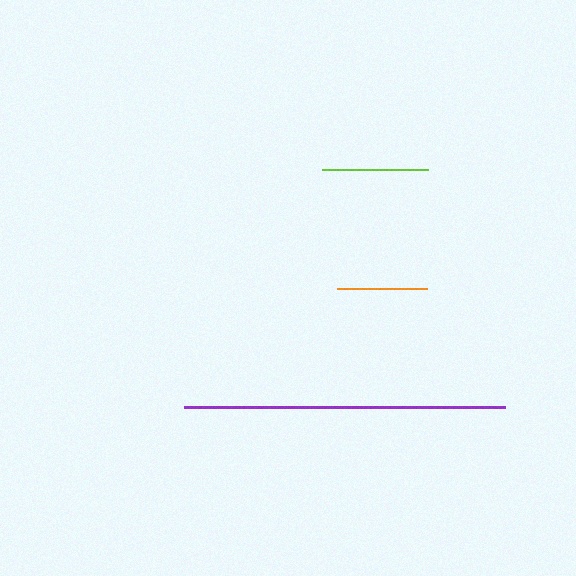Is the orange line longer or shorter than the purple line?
The purple line is longer than the orange line.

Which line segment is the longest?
The purple line is the longest at approximately 321 pixels.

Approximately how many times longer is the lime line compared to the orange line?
The lime line is approximately 1.2 times the length of the orange line.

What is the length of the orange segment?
The orange segment is approximately 90 pixels long.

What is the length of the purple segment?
The purple segment is approximately 321 pixels long.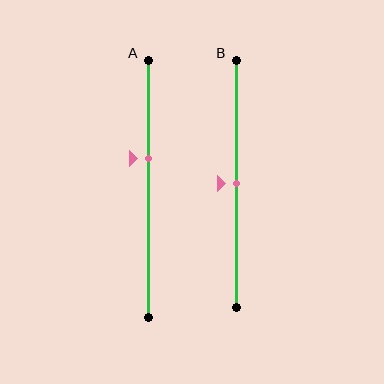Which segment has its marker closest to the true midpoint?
Segment B has its marker closest to the true midpoint.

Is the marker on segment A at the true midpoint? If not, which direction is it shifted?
No, the marker on segment A is shifted upward by about 12% of the segment length.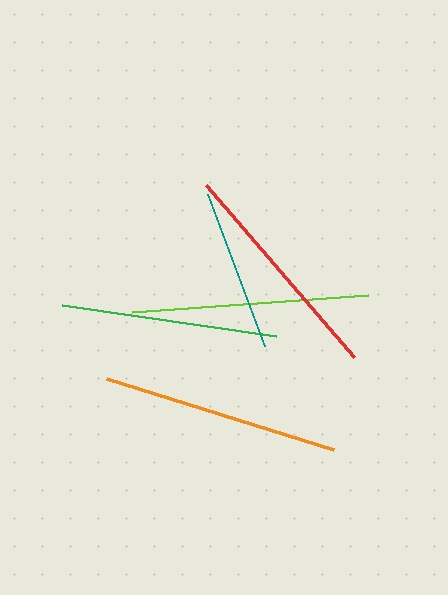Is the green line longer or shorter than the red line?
The red line is longer than the green line.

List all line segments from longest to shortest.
From longest to shortest: orange, lime, red, green, teal.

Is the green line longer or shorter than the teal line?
The green line is longer than the teal line.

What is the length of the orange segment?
The orange segment is approximately 237 pixels long.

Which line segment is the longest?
The orange line is the longest at approximately 237 pixels.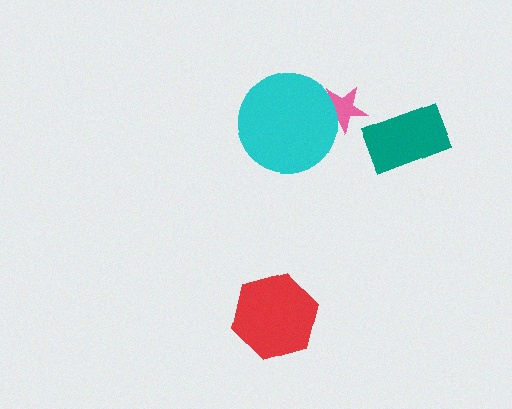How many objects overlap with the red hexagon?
0 objects overlap with the red hexagon.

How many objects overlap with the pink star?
1 object overlaps with the pink star.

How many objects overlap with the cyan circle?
1 object overlaps with the cyan circle.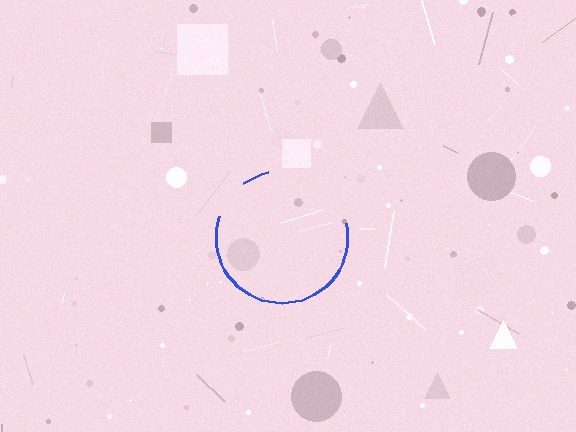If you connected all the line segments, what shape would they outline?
They would outline a circle.